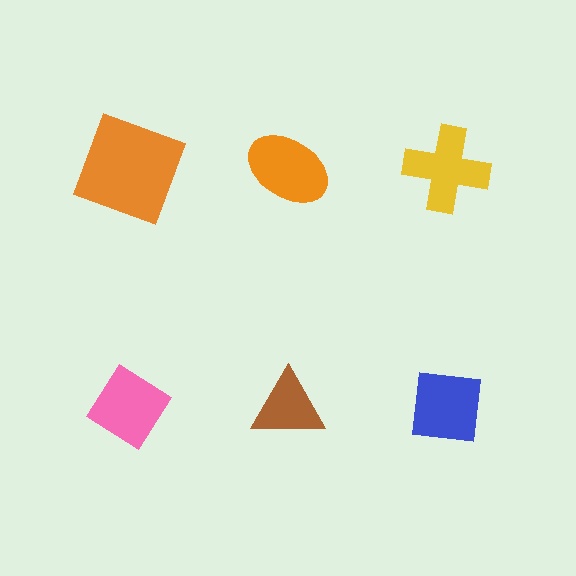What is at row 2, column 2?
A brown triangle.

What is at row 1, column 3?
A yellow cross.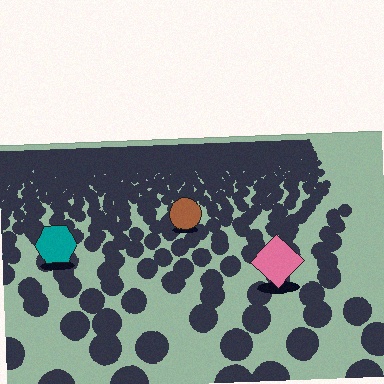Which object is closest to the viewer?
The pink diamond is closest. The texture marks near it are larger and more spread out.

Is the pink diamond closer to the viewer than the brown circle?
Yes. The pink diamond is closer — you can tell from the texture gradient: the ground texture is coarser near it.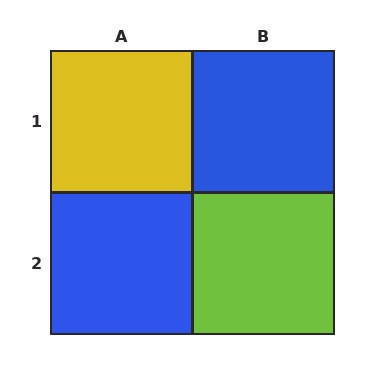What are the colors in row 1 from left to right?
Yellow, blue.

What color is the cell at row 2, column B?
Lime.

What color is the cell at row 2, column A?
Blue.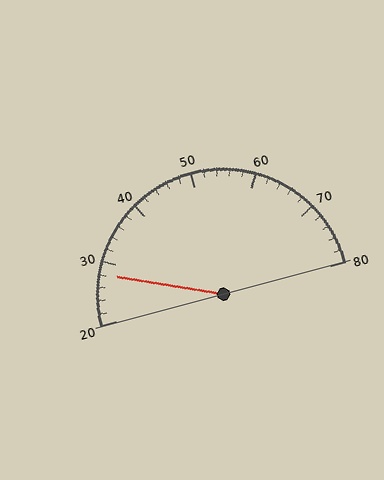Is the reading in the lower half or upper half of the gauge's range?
The reading is in the lower half of the range (20 to 80).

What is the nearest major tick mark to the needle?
The nearest major tick mark is 30.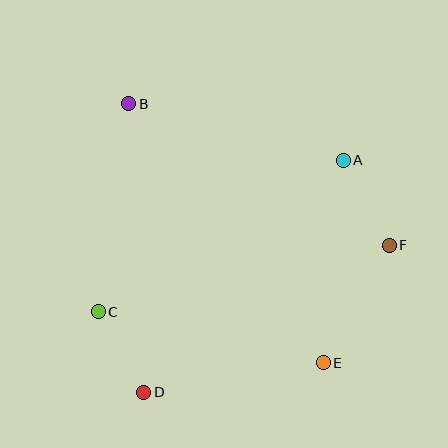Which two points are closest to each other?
Points C and D are closest to each other.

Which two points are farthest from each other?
Points B and E are farthest from each other.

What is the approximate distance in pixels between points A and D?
The distance between A and D is approximately 306 pixels.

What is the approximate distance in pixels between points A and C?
The distance between A and C is approximately 288 pixels.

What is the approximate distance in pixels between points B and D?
The distance between B and D is approximately 289 pixels.